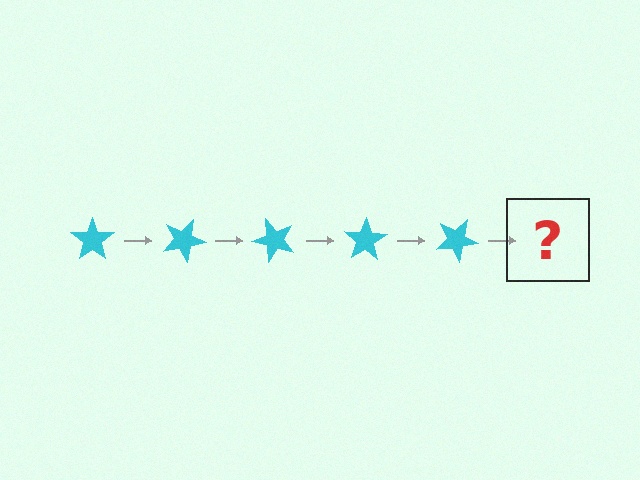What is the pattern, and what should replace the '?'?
The pattern is that the star rotates 25 degrees each step. The '?' should be a cyan star rotated 125 degrees.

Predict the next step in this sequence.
The next step is a cyan star rotated 125 degrees.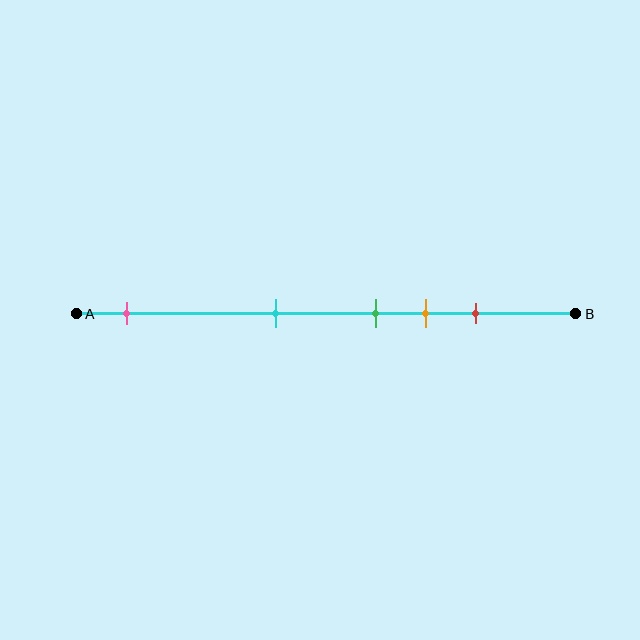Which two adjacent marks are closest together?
The green and orange marks are the closest adjacent pair.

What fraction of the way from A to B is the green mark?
The green mark is approximately 60% (0.6) of the way from A to B.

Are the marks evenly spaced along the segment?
No, the marks are not evenly spaced.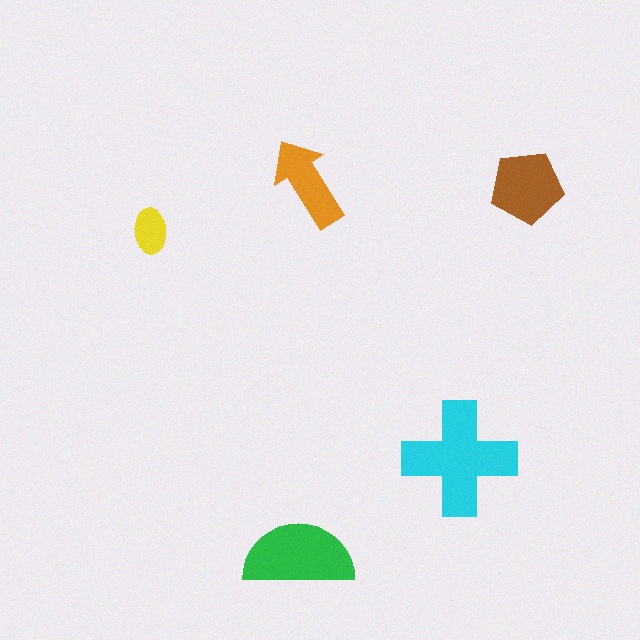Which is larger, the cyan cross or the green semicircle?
The cyan cross.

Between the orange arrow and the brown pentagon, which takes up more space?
The brown pentagon.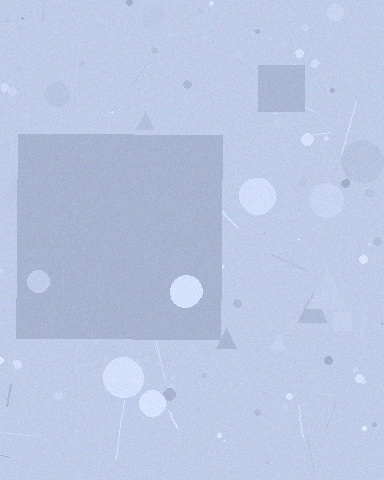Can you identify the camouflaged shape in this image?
The camouflaged shape is a square.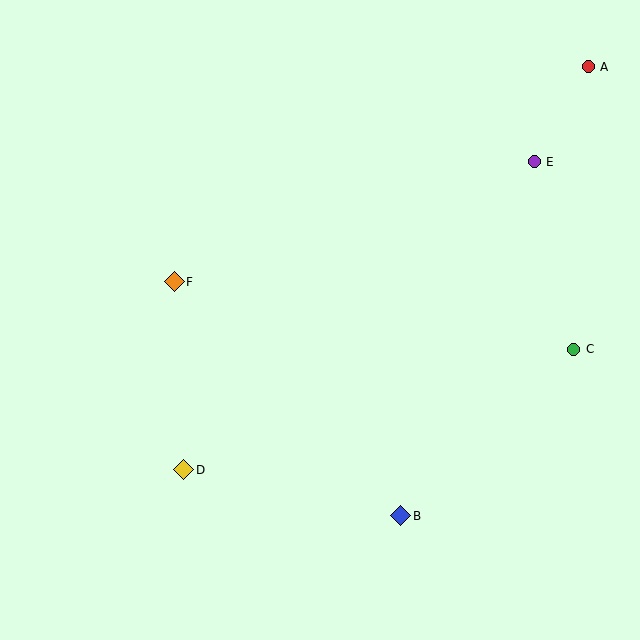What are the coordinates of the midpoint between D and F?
The midpoint between D and F is at (179, 376).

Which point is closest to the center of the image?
Point F at (174, 282) is closest to the center.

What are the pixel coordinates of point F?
Point F is at (174, 282).